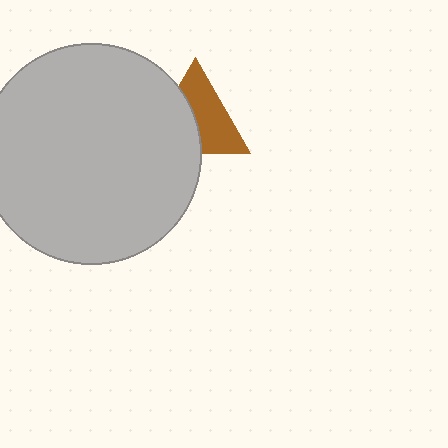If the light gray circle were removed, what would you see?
You would see the complete brown triangle.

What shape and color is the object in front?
The object in front is a light gray circle.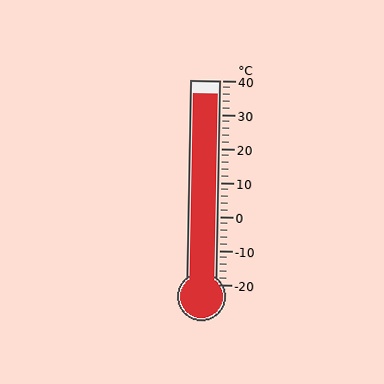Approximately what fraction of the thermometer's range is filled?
The thermometer is filled to approximately 95% of its range.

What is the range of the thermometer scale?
The thermometer scale ranges from -20°C to 40°C.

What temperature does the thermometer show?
The thermometer shows approximately 36°C.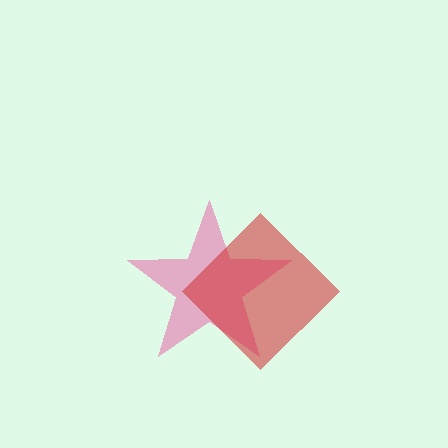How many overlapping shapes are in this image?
There are 2 overlapping shapes in the image.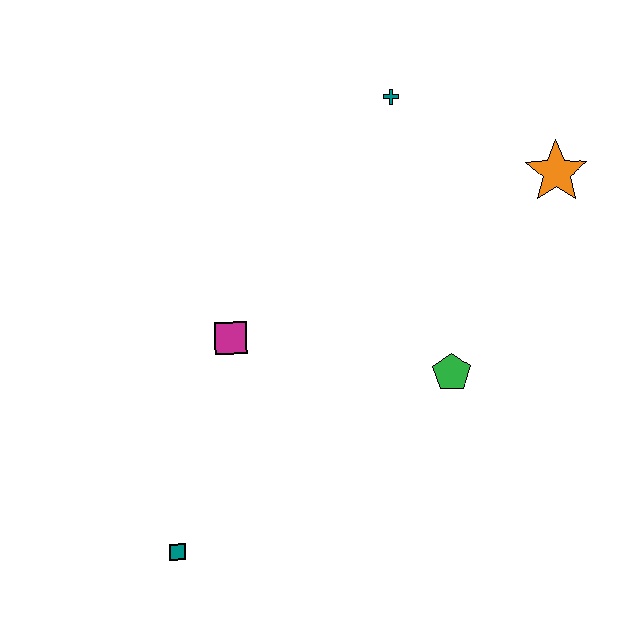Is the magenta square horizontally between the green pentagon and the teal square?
Yes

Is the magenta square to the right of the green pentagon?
No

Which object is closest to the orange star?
The teal cross is closest to the orange star.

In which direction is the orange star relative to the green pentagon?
The orange star is above the green pentagon.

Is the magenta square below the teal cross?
Yes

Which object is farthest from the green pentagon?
The teal square is farthest from the green pentagon.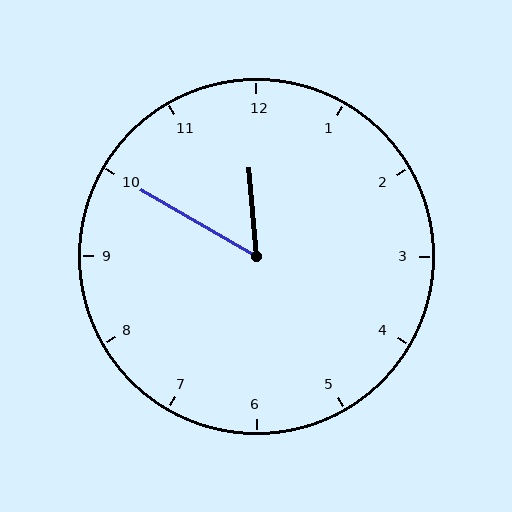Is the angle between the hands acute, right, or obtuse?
It is acute.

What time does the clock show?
11:50.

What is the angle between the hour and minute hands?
Approximately 55 degrees.